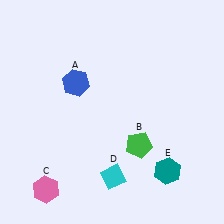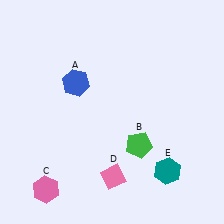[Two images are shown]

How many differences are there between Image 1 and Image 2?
There is 1 difference between the two images.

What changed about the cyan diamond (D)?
In Image 1, D is cyan. In Image 2, it changed to pink.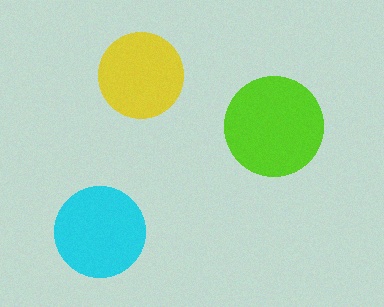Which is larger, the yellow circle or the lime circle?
The lime one.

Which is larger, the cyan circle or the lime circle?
The lime one.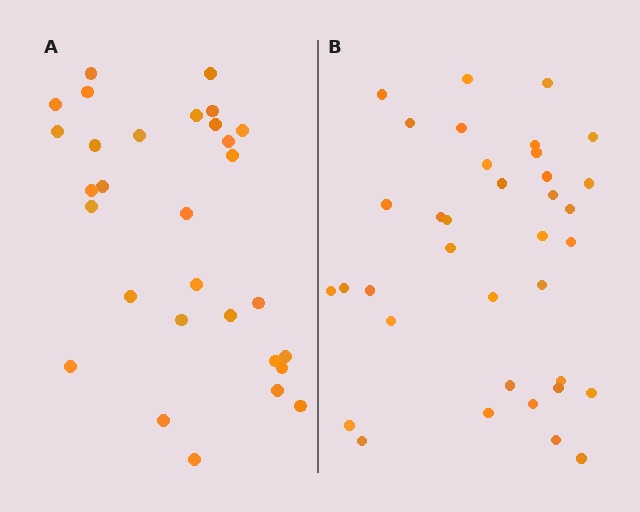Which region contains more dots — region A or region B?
Region B (the right region) has more dots.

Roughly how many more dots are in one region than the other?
Region B has about 6 more dots than region A.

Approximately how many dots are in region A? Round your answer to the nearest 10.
About 30 dots.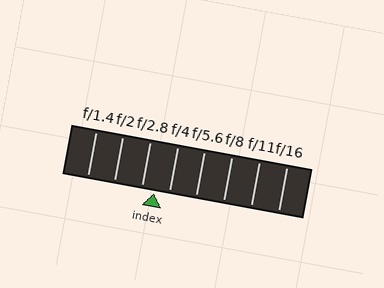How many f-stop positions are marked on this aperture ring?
There are 8 f-stop positions marked.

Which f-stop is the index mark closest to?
The index mark is closest to f/2.8.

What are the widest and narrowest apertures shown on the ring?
The widest aperture shown is f/1.4 and the narrowest is f/16.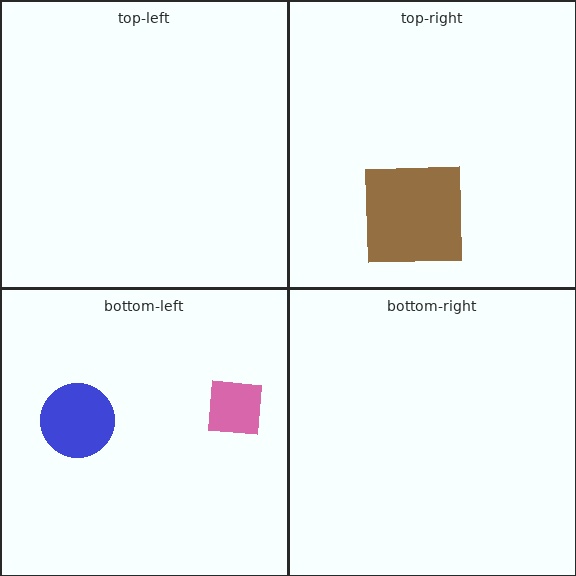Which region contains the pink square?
The bottom-left region.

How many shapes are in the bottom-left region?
2.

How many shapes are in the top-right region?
1.